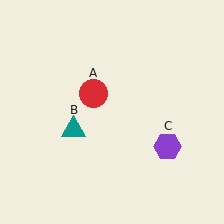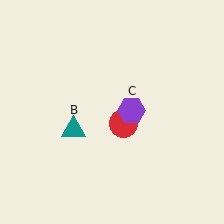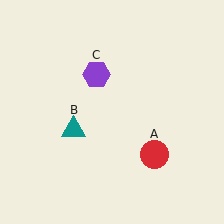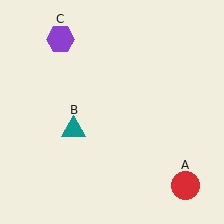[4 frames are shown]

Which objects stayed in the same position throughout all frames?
Teal triangle (object B) remained stationary.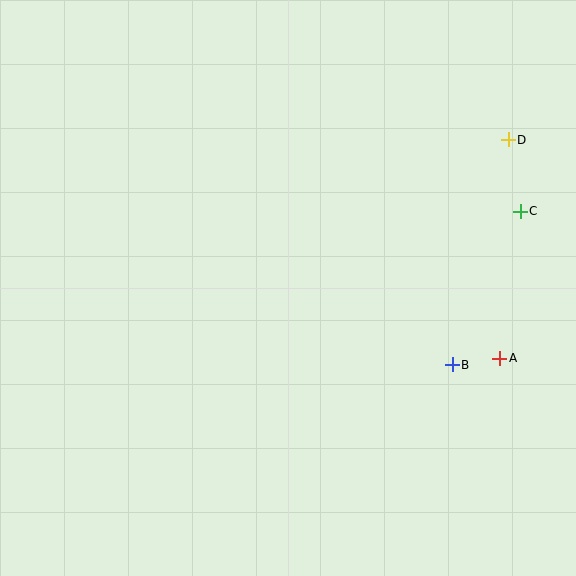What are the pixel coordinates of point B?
Point B is at (452, 365).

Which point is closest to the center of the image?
Point B at (452, 365) is closest to the center.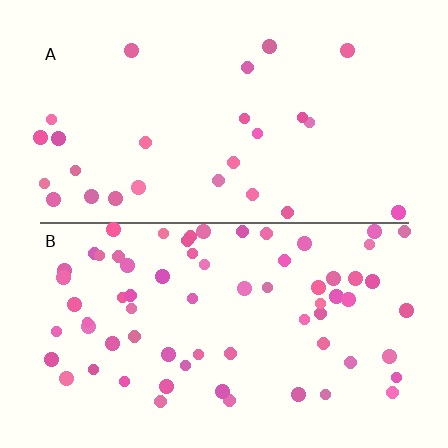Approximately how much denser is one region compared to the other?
Approximately 2.7× — region B over region A.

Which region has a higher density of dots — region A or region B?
B (the bottom).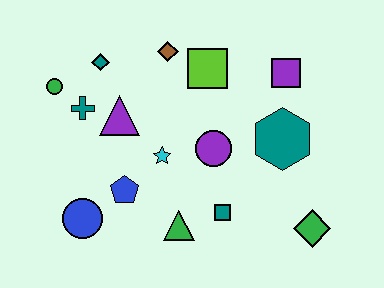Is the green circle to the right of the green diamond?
No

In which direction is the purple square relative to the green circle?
The purple square is to the right of the green circle.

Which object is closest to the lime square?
The brown diamond is closest to the lime square.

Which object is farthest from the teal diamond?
The green diamond is farthest from the teal diamond.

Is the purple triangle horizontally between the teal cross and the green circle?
No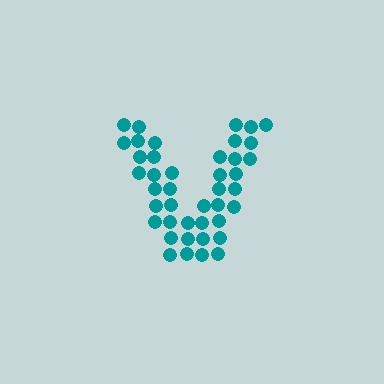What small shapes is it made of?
It is made of small circles.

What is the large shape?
The large shape is the letter V.